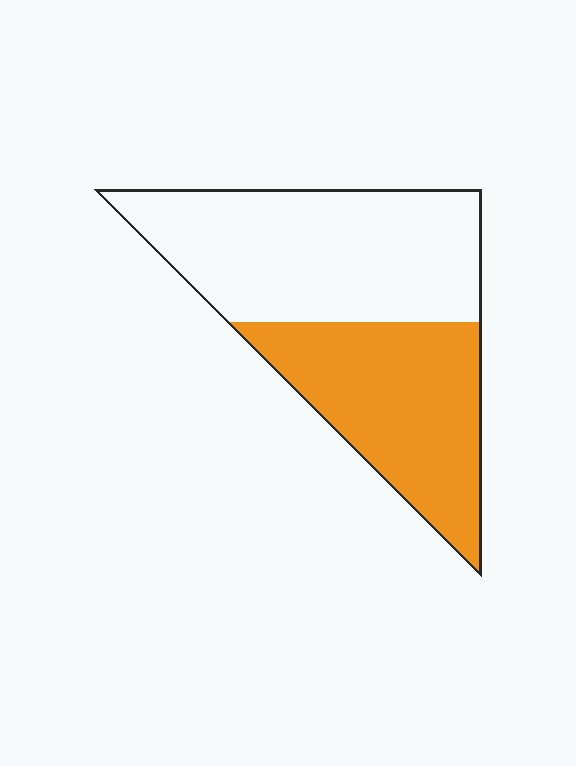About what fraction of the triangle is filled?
About two fifths (2/5).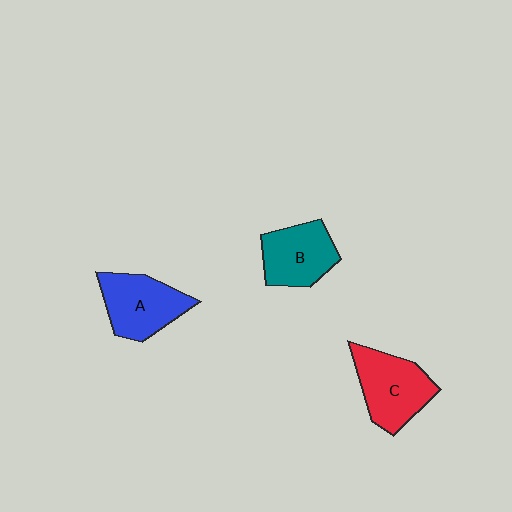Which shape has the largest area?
Shape C (red).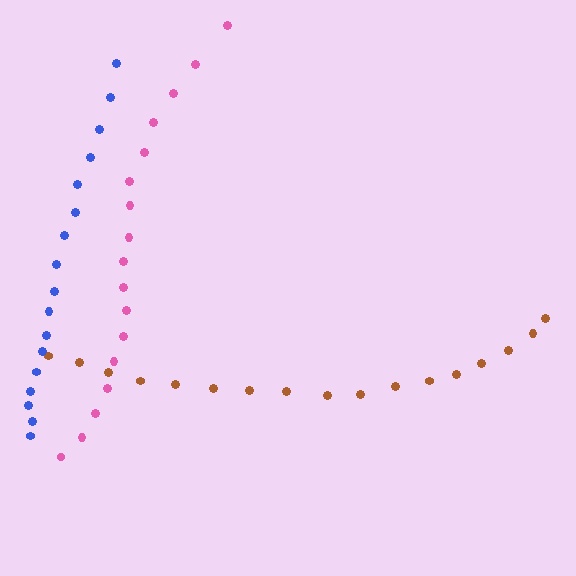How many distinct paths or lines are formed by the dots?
There are 3 distinct paths.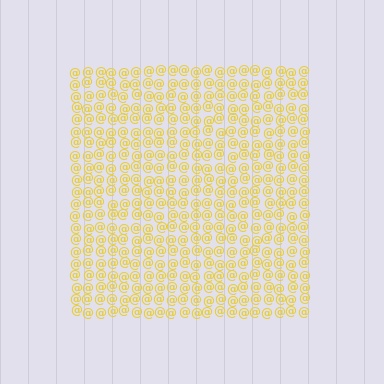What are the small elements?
The small elements are at signs.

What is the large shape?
The large shape is a square.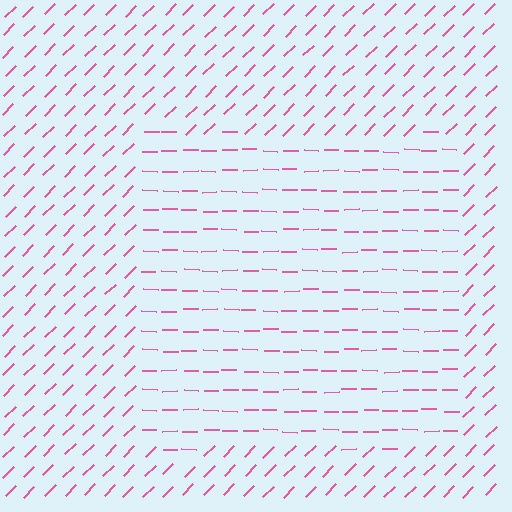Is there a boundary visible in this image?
Yes, there is a texture boundary formed by a change in line orientation.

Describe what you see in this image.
The image is filled with small pink line segments. A rectangle region in the image has lines oriented differently from the surrounding lines, creating a visible texture boundary.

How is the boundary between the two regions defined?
The boundary is defined purely by a change in line orientation (approximately 45 degrees difference). All lines are the same color and thickness.